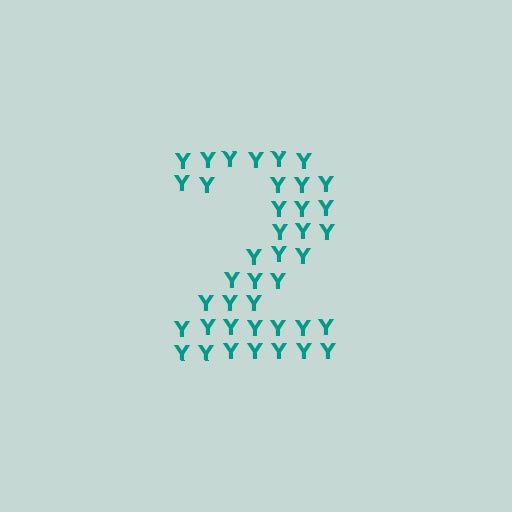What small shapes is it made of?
It is made of small letter Y's.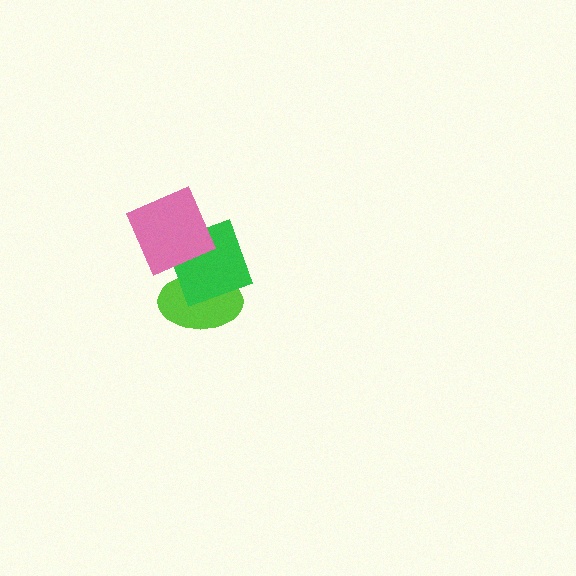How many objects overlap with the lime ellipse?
2 objects overlap with the lime ellipse.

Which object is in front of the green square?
The pink diamond is in front of the green square.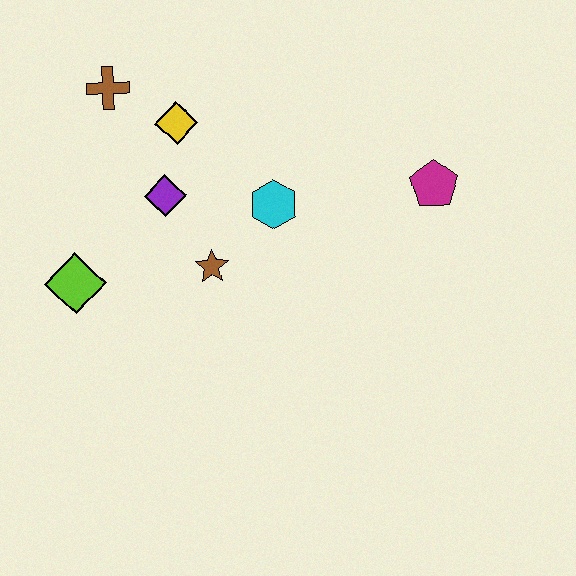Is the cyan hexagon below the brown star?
No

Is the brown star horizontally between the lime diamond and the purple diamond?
No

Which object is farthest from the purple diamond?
The magenta pentagon is farthest from the purple diamond.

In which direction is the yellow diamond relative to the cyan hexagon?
The yellow diamond is to the left of the cyan hexagon.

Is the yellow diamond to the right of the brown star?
No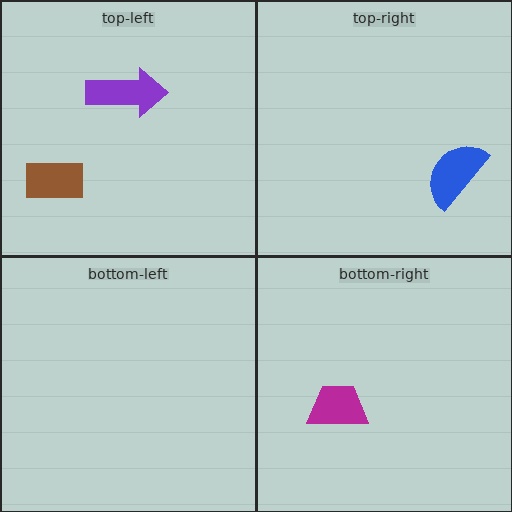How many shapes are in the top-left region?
2.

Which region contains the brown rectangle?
The top-left region.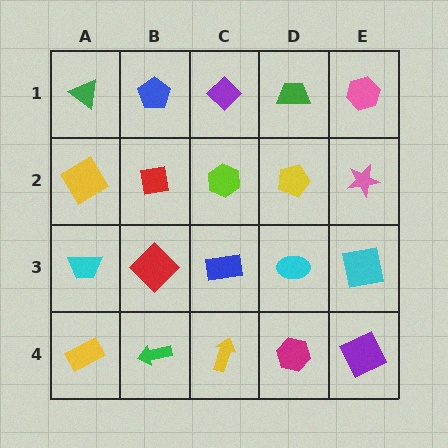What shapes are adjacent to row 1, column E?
A pink star (row 2, column E), a green trapezoid (row 1, column D).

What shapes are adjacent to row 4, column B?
A red diamond (row 3, column B), a yellow rectangle (row 4, column A), a yellow arrow (row 4, column C).